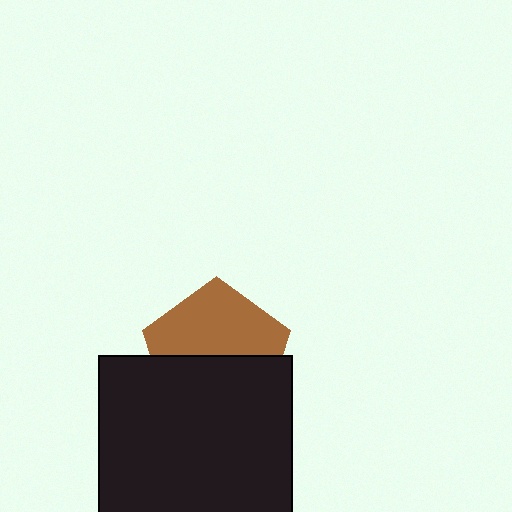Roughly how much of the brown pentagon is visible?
About half of it is visible (roughly 52%).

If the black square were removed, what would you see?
You would see the complete brown pentagon.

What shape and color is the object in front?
The object in front is a black square.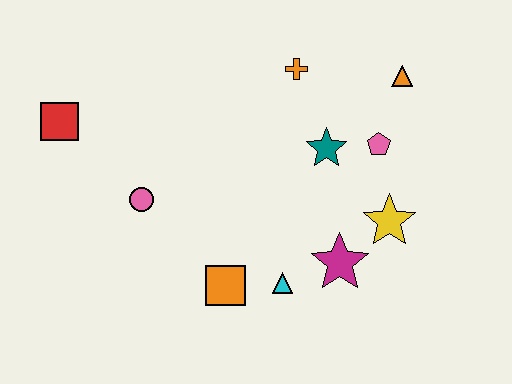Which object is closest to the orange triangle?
The pink pentagon is closest to the orange triangle.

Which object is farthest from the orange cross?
The red square is farthest from the orange cross.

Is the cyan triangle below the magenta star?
Yes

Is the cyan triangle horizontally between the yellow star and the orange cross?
No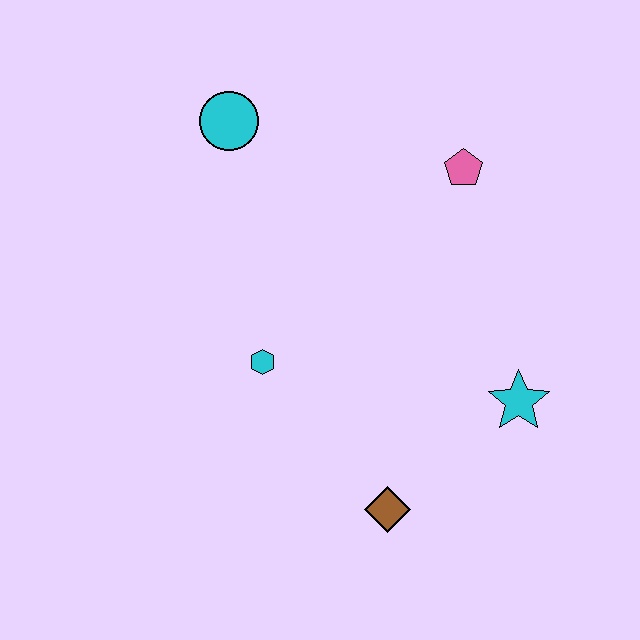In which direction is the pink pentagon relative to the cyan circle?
The pink pentagon is to the right of the cyan circle.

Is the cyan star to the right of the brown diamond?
Yes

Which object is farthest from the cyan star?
The cyan circle is farthest from the cyan star.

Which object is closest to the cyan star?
The brown diamond is closest to the cyan star.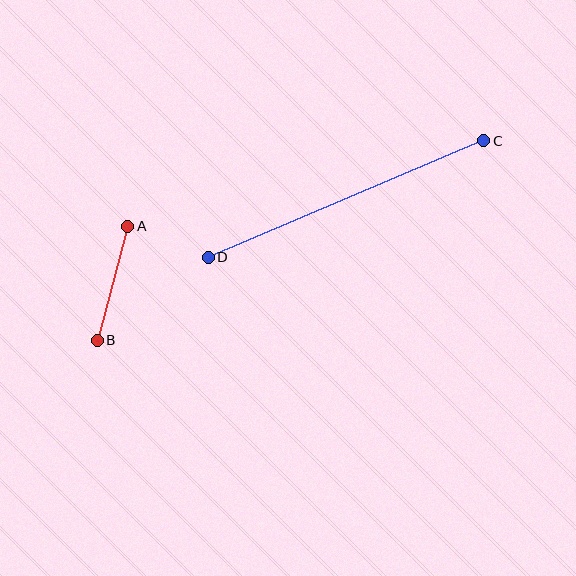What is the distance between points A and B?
The distance is approximately 118 pixels.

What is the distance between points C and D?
The distance is approximately 299 pixels.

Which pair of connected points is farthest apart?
Points C and D are farthest apart.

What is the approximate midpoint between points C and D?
The midpoint is at approximately (346, 199) pixels.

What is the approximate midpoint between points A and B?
The midpoint is at approximately (112, 283) pixels.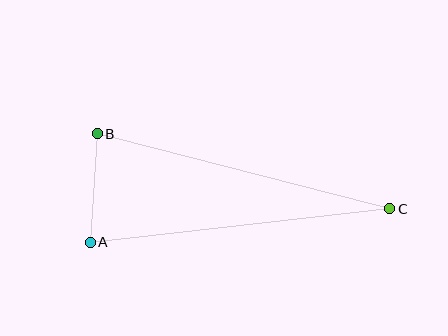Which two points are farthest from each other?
Points B and C are farthest from each other.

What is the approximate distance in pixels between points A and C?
The distance between A and C is approximately 301 pixels.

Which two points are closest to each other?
Points A and B are closest to each other.